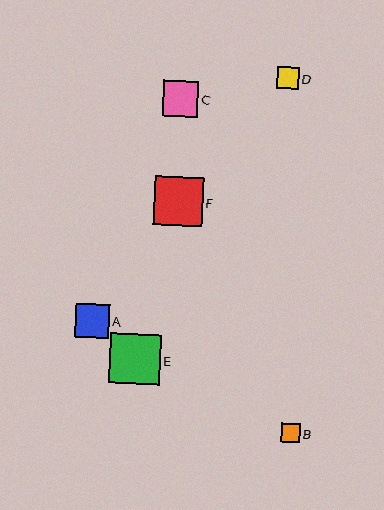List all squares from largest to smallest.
From largest to smallest: E, F, C, A, D, B.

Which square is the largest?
Square E is the largest with a size of approximately 50 pixels.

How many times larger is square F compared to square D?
Square F is approximately 2.2 times the size of square D.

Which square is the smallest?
Square B is the smallest with a size of approximately 19 pixels.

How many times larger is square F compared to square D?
Square F is approximately 2.2 times the size of square D.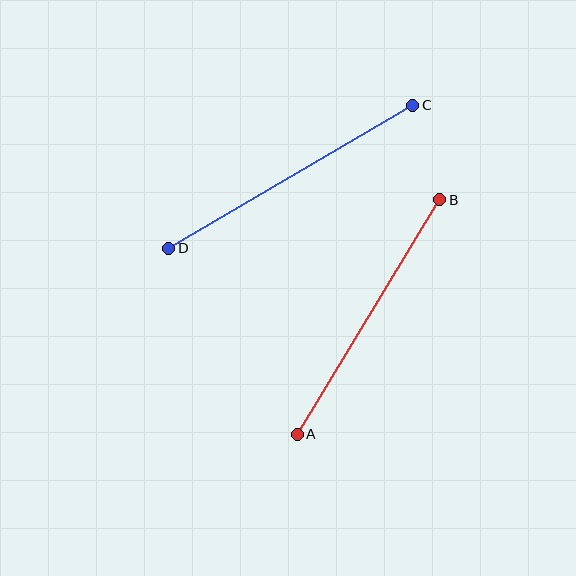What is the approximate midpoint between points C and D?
The midpoint is at approximately (291, 177) pixels.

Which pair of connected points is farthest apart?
Points C and D are farthest apart.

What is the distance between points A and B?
The distance is approximately 274 pixels.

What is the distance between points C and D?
The distance is approximately 283 pixels.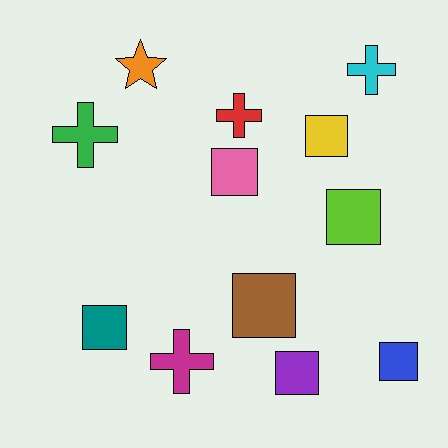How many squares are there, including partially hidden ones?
There are 7 squares.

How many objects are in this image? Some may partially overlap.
There are 12 objects.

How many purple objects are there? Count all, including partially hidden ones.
There is 1 purple object.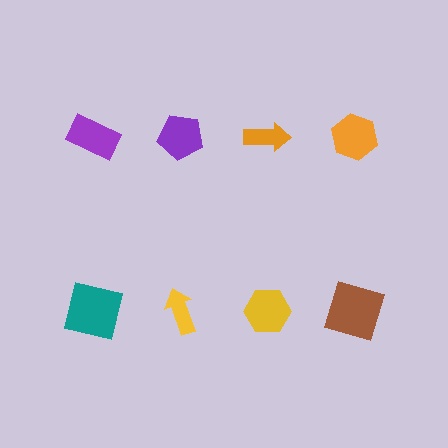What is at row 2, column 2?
A yellow arrow.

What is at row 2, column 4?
A brown square.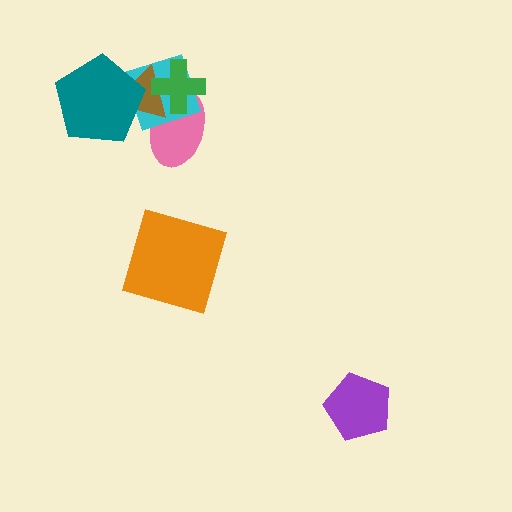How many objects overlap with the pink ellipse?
3 objects overlap with the pink ellipse.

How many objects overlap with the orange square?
0 objects overlap with the orange square.